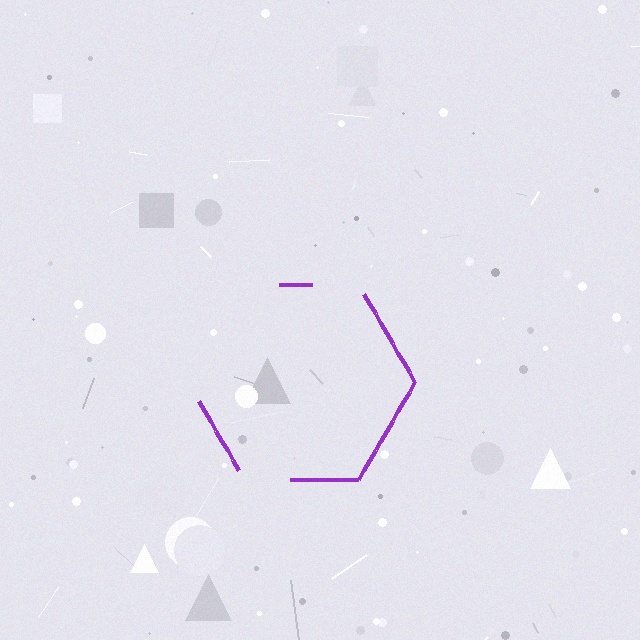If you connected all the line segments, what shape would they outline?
They would outline a hexagon.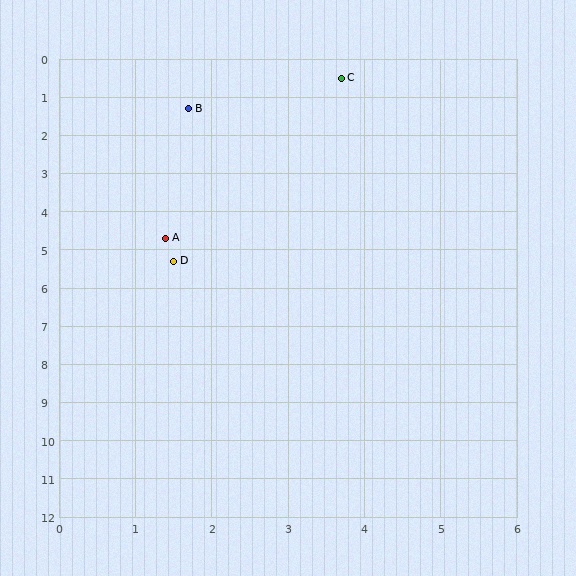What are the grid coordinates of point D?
Point D is at approximately (1.5, 5.3).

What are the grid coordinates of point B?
Point B is at approximately (1.7, 1.3).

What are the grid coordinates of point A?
Point A is at approximately (1.4, 4.7).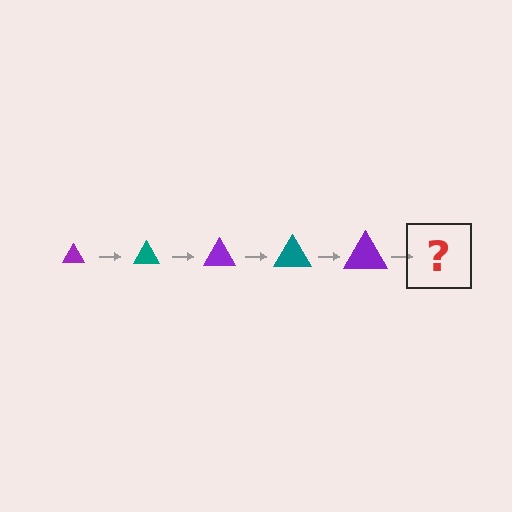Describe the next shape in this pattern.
It should be a teal triangle, larger than the previous one.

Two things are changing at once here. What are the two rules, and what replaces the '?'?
The two rules are that the triangle grows larger each step and the color cycles through purple and teal. The '?' should be a teal triangle, larger than the previous one.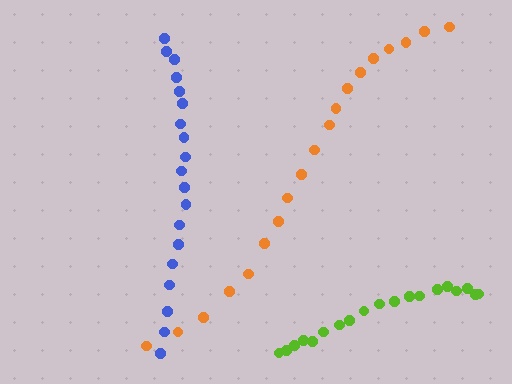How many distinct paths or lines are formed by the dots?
There are 3 distinct paths.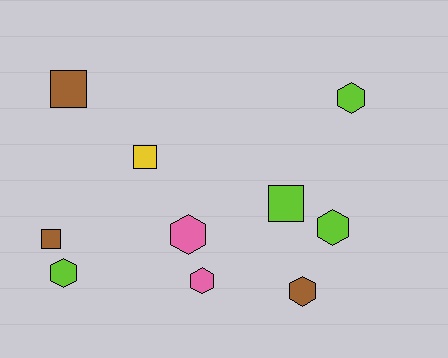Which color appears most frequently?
Lime, with 4 objects.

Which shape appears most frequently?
Hexagon, with 6 objects.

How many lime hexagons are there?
There are 3 lime hexagons.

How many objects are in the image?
There are 10 objects.